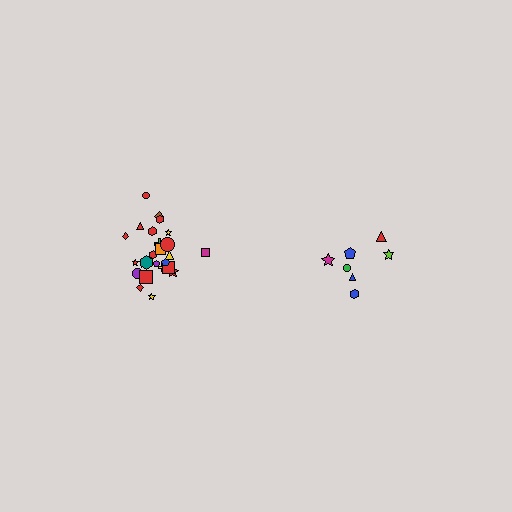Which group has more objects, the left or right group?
The left group.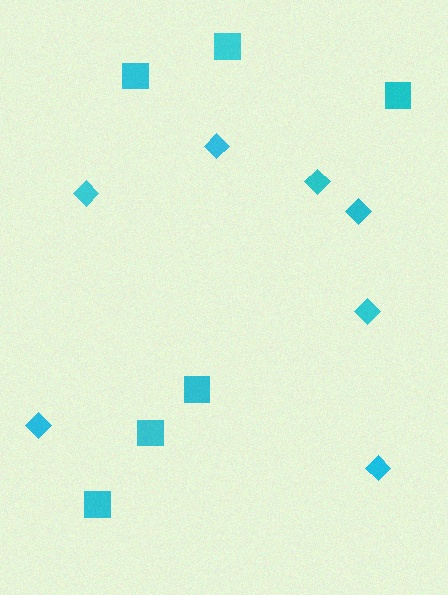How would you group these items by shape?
There are 2 groups: one group of squares (6) and one group of diamonds (7).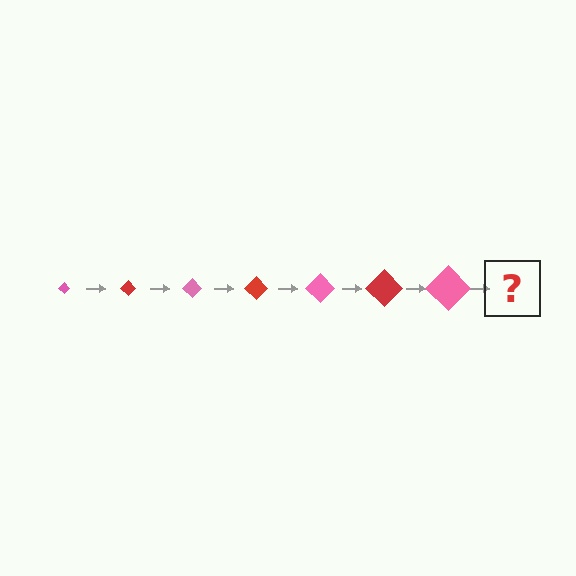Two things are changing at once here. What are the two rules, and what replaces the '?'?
The two rules are that the diamond grows larger each step and the color cycles through pink and red. The '?' should be a red diamond, larger than the previous one.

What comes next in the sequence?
The next element should be a red diamond, larger than the previous one.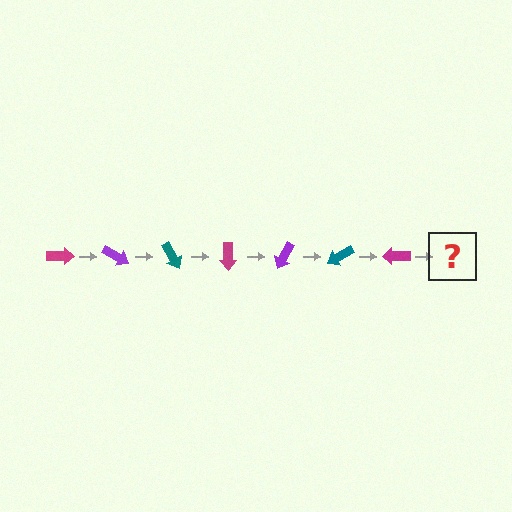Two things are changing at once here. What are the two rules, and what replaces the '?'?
The two rules are that it rotates 30 degrees each step and the color cycles through magenta, purple, and teal. The '?' should be a purple arrow, rotated 210 degrees from the start.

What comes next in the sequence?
The next element should be a purple arrow, rotated 210 degrees from the start.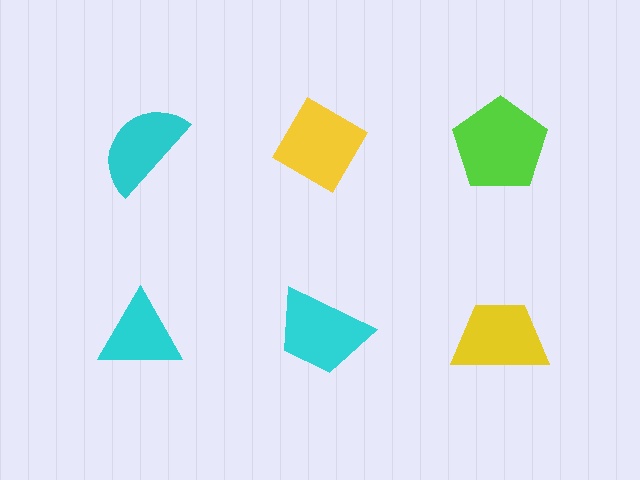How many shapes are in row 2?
3 shapes.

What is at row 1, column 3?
A lime pentagon.